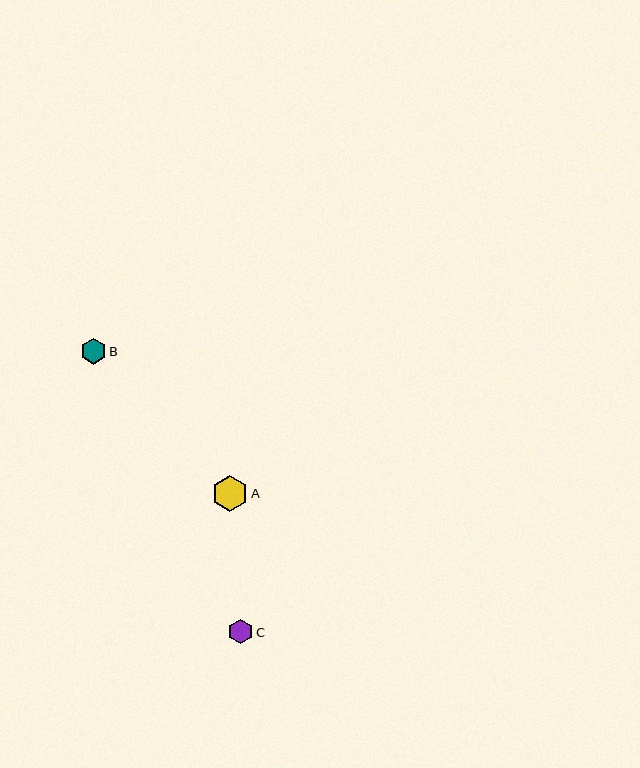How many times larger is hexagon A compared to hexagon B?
Hexagon A is approximately 1.4 times the size of hexagon B.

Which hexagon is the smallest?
Hexagon C is the smallest with a size of approximately 24 pixels.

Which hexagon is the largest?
Hexagon A is the largest with a size of approximately 35 pixels.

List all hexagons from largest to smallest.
From largest to smallest: A, B, C.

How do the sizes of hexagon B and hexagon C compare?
Hexagon B and hexagon C are approximately the same size.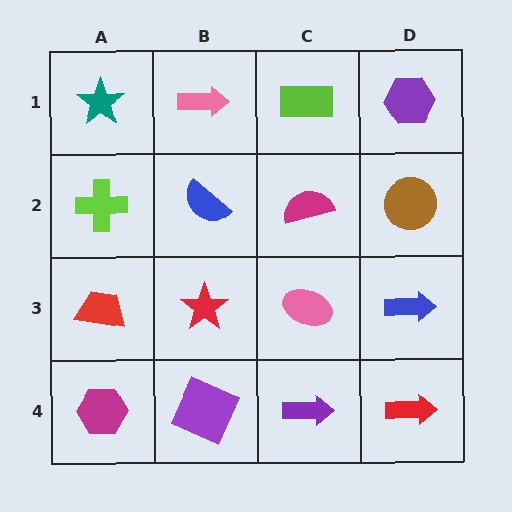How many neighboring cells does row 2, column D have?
3.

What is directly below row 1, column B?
A blue semicircle.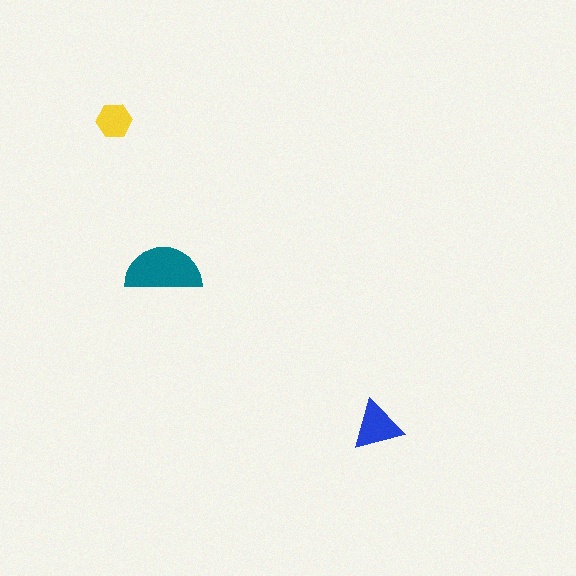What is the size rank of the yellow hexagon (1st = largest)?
3rd.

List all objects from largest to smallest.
The teal semicircle, the blue triangle, the yellow hexagon.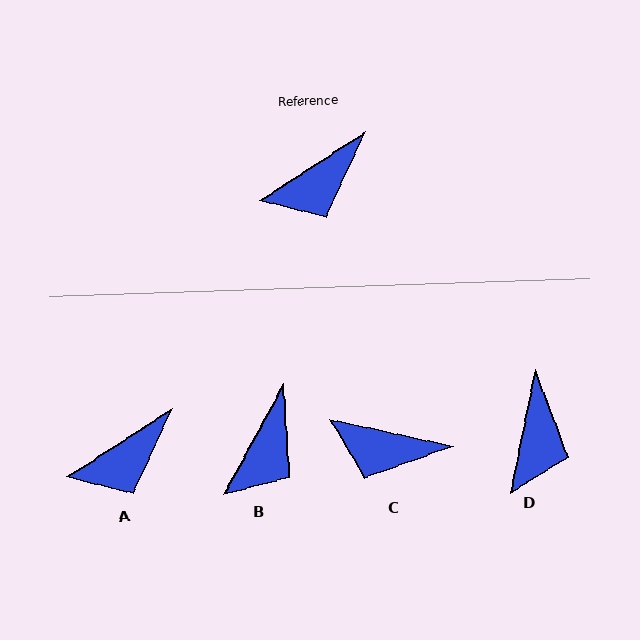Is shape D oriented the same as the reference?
No, it is off by about 46 degrees.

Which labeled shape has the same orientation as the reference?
A.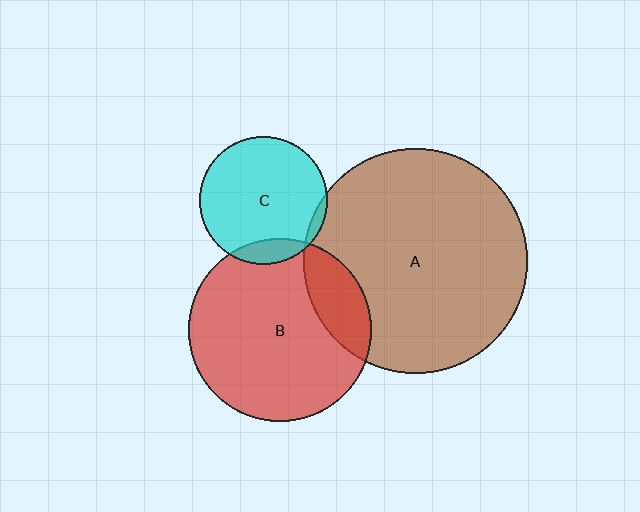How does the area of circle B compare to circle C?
Approximately 2.0 times.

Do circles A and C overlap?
Yes.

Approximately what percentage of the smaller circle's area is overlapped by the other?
Approximately 5%.